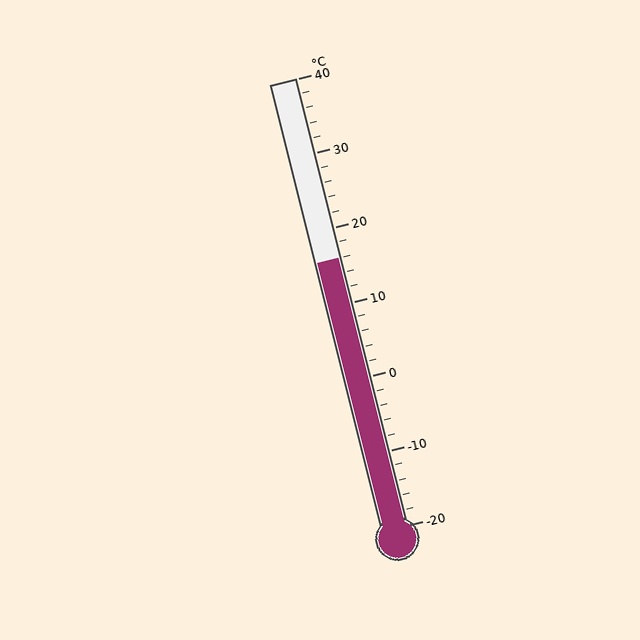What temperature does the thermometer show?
The thermometer shows approximately 16°C.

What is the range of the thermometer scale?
The thermometer scale ranges from -20°C to 40°C.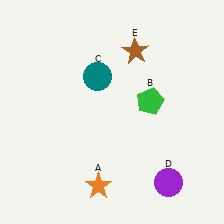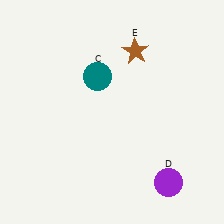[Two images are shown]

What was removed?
The green pentagon (B), the orange star (A) were removed in Image 2.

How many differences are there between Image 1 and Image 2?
There are 2 differences between the two images.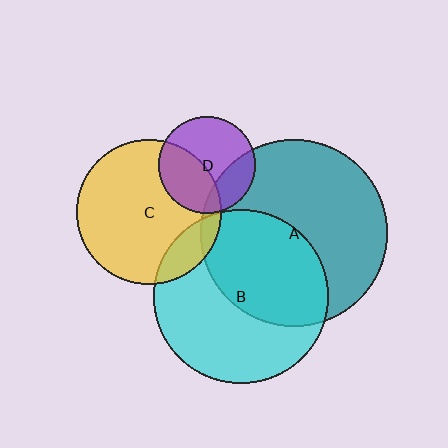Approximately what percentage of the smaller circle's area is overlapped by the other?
Approximately 15%.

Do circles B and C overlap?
Yes.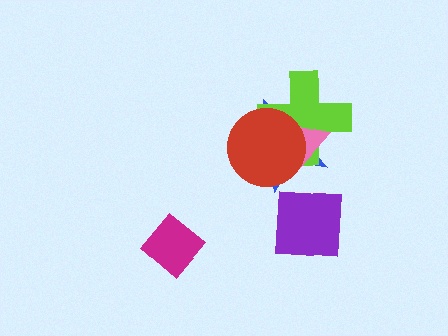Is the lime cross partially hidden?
Yes, it is partially covered by another shape.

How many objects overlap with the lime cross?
3 objects overlap with the lime cross.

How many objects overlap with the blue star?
3 objects overlap with the blue star.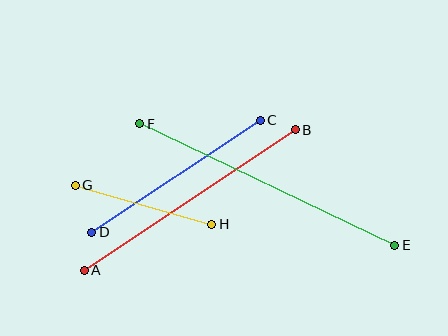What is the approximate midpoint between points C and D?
The midpoint is at approximately (176, 176) pixels.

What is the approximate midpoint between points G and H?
The midpoint is at approximately (144, 205) pixels.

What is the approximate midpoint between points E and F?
The midpoint is at approximately (267, 185) pixels.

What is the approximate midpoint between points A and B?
The midpoint is at approximately (190, 200) pixels.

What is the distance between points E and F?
The distance is approximately 282 pixels.